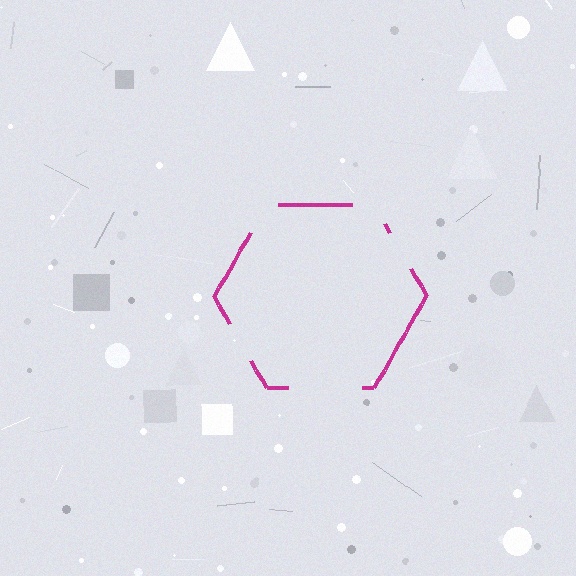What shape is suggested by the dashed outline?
The dashed outline suggests a hexagon.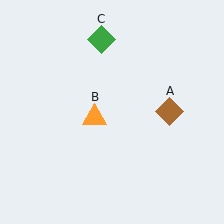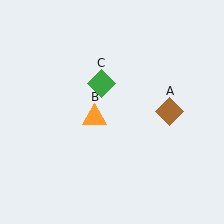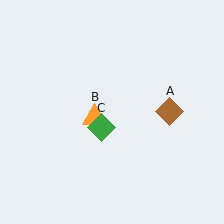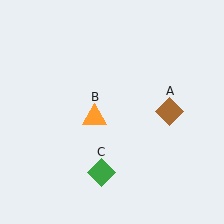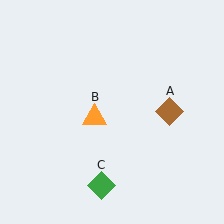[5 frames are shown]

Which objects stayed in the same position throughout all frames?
Brown diamond (object A) and orange triangle (object B) remained stationary.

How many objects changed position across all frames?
1 object changed position: green diamond (object C).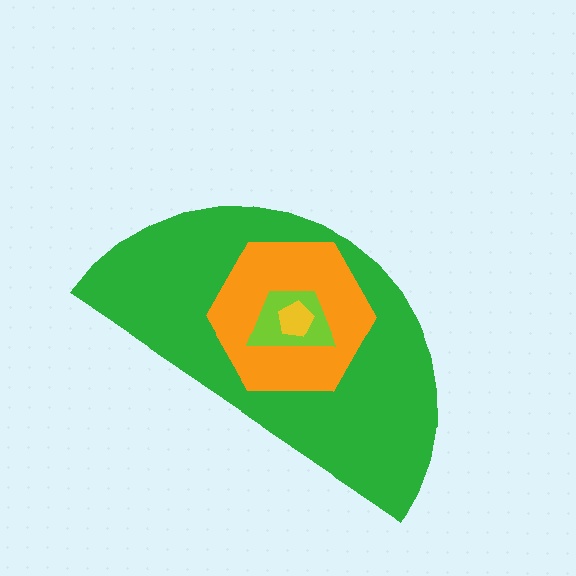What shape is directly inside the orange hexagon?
The lime trapezoid.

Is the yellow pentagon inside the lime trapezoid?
Yes.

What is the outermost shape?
The green semicircle.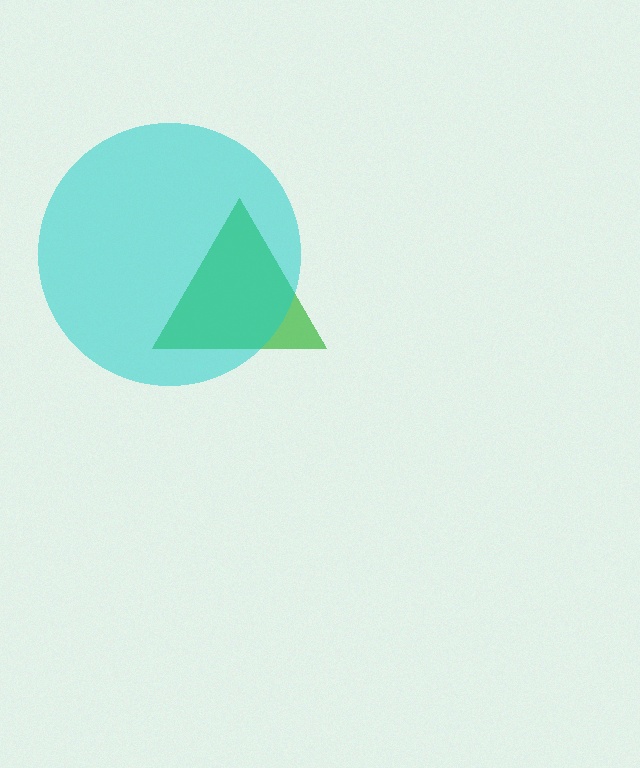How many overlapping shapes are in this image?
There are 2 overlapping shapes in the image.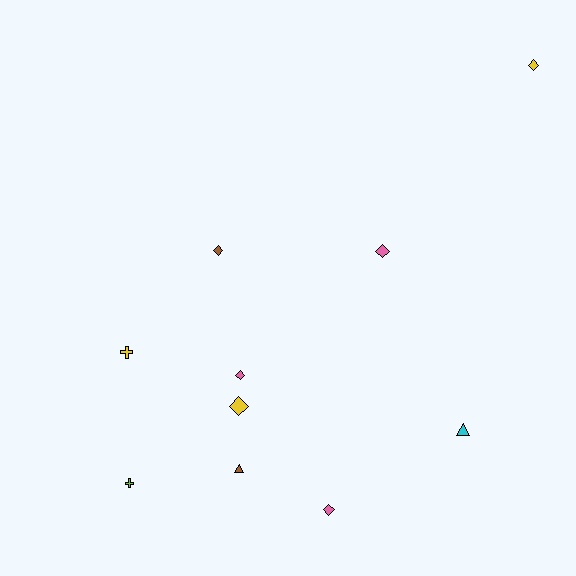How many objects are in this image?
There are 10 objects.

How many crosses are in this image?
There are 2 crosses.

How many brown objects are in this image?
There are 2 brown objects.